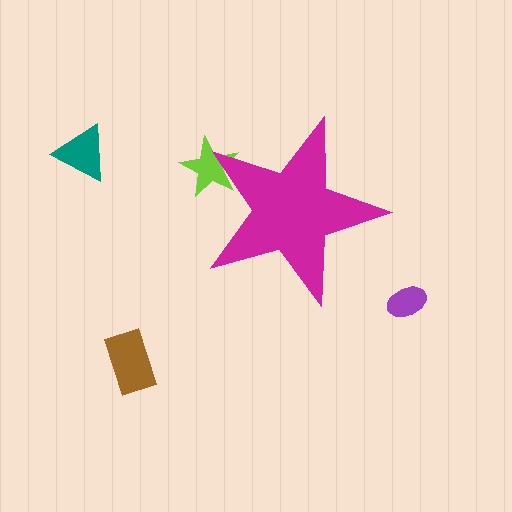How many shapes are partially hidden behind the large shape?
1 shape is partially hidden.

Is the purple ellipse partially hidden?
No, the purple ellipse is fully visible.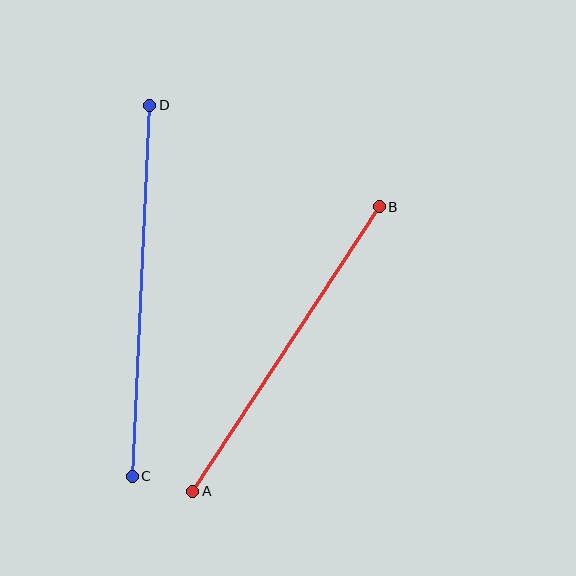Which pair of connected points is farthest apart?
Points C and D are farthest apart.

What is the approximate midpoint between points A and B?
The midpoint is at approximately (286, 349) pixels.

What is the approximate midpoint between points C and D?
The midpoint is at approximately (141, 291) pixels.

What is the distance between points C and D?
The distance is approximately 371 pixels.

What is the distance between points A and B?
The distance is approximately 340 pixels.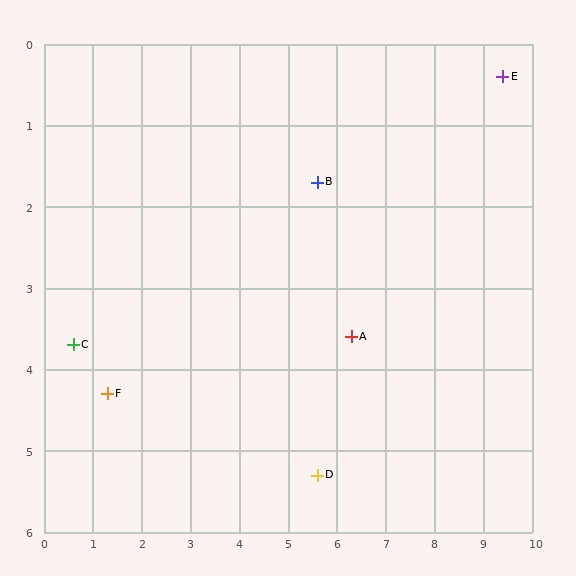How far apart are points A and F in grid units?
Points A and F are about 5.0 grid units apart.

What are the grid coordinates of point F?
Point F is at approximately (1.3, 4.3).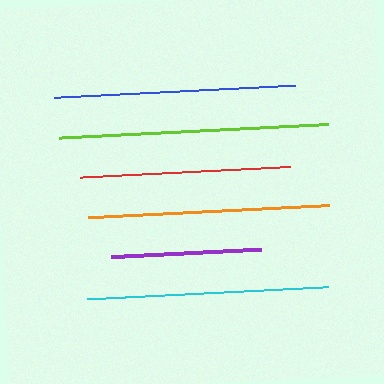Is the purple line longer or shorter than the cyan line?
The cyan line is longer than the purple line.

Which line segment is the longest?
The lime line is the longest at approximately 269 pixels.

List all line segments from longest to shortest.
From longest to shortest: lime, orange, blue, cyan, red, purple.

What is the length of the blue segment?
The blue segment is approximately 241 pixels long.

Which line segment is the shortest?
The purple line is the shortest at approximately 151 pixels.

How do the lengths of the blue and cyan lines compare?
The blue and cyan lines are approximately the same length.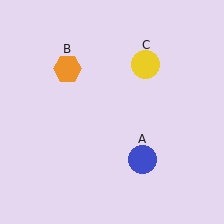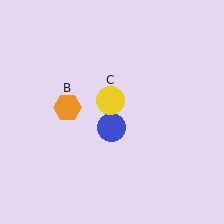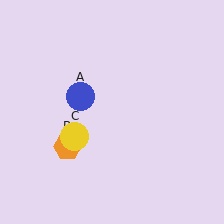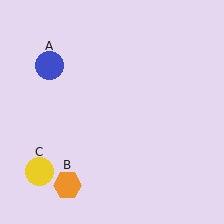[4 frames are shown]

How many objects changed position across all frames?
3 objects changed position: blue circle (object A), orange hexagon (object B), yellow circle (object C).